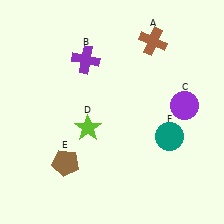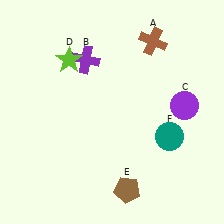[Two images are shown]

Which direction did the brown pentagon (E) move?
The brown pentagon (E) moved right.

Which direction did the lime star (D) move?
The lime star (D) moved up.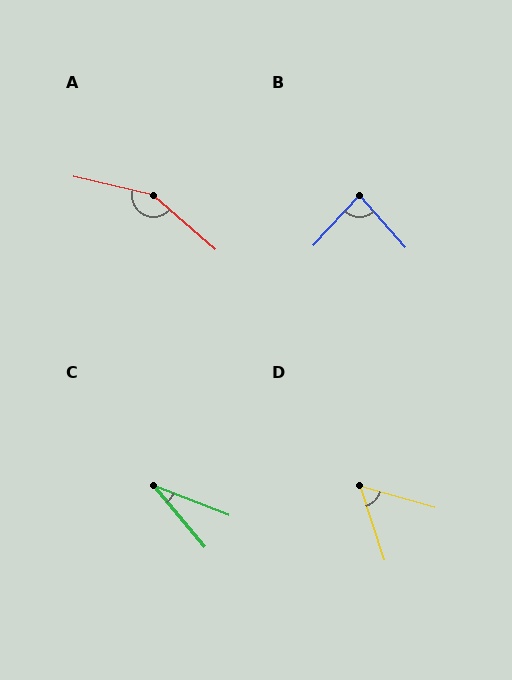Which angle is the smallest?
C, at approximately 29 degrees.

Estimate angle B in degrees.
Approximately 84 degrees.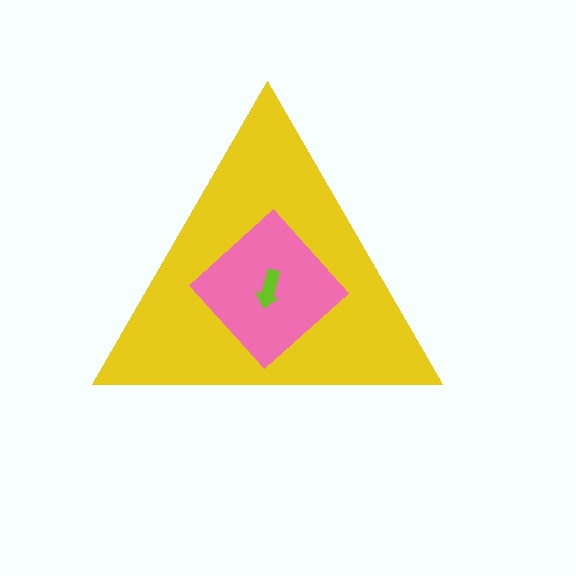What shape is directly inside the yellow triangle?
The pink diamond.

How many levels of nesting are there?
3.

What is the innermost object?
The lime arrow.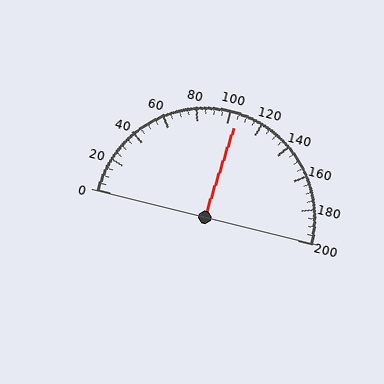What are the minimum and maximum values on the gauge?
The gauge ranges from 0 to 200.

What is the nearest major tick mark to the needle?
The nearest major tick mark is 100.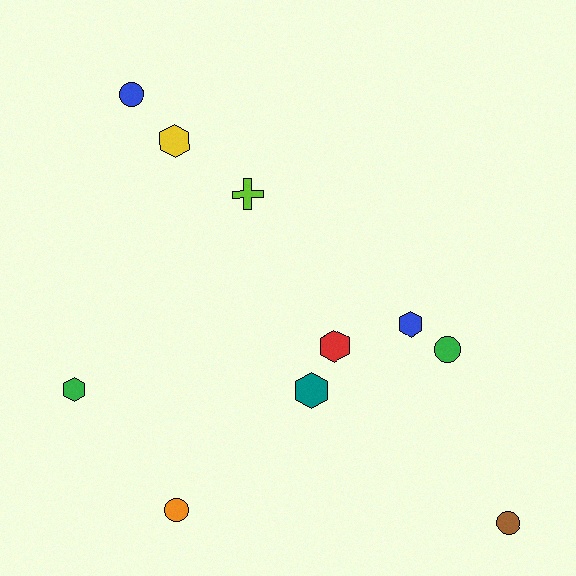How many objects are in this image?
There are 10 objects.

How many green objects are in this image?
There are 2 green objects.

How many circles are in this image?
There are 4 circles.